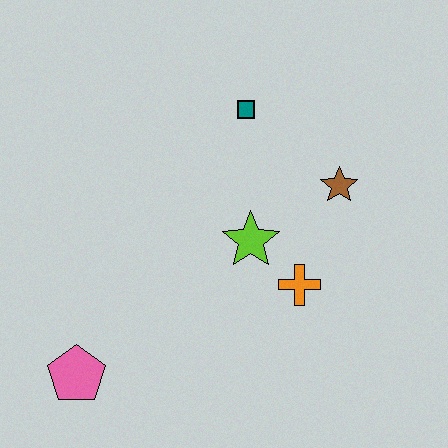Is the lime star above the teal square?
No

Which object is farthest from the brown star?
The pink pentagon is farthest from the brown star.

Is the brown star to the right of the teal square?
Yes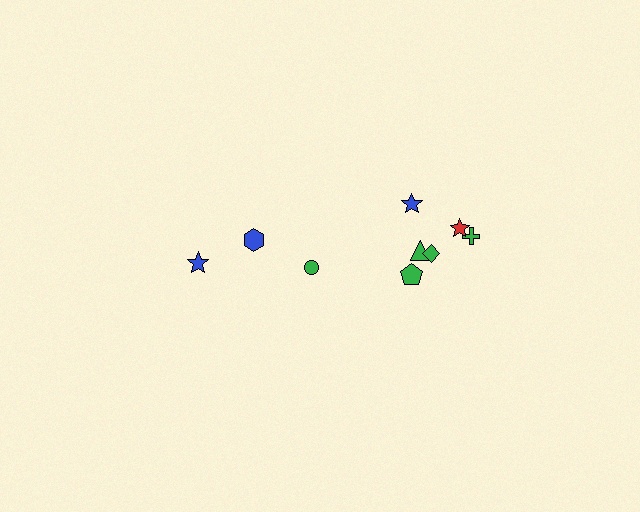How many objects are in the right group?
There are 6 objects.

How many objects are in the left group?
There are 3 objects.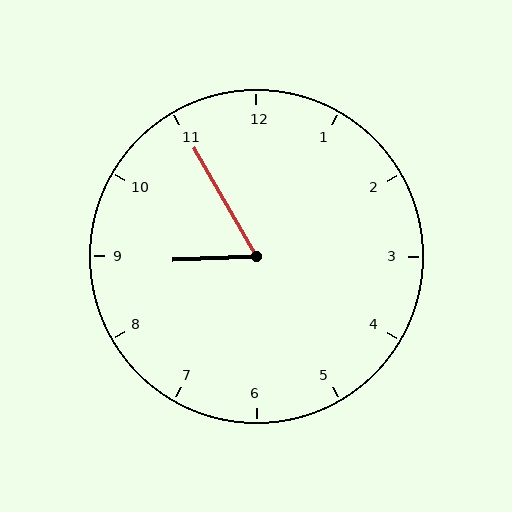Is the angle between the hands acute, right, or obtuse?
It is acute.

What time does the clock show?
8:55.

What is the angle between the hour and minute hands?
Approximately 62 degrees.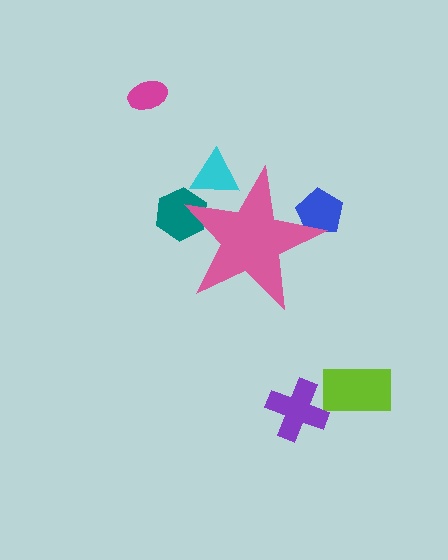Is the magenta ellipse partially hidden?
No, the magenta ellipse is fully visible.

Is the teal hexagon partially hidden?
Yes, the teal hexagon is partially hidden behind the pink star.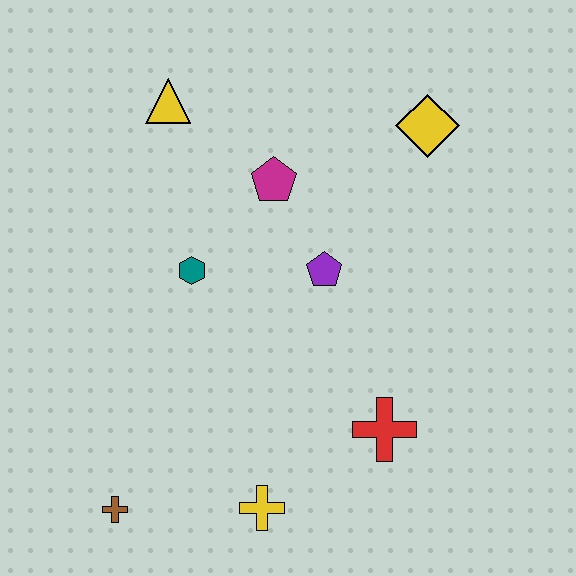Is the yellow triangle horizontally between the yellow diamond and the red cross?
No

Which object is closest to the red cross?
The yellow cross is closest to the red cross.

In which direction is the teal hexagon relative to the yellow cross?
The teal hexagon is above the yellow cross.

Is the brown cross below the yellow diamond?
Yes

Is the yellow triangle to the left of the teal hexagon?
Yes